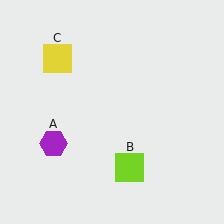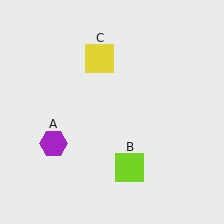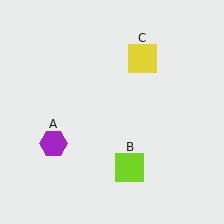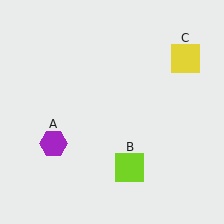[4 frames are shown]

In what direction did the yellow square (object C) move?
The yellow square (object C) moved right.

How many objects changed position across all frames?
1 object changed position: yellow square (object C).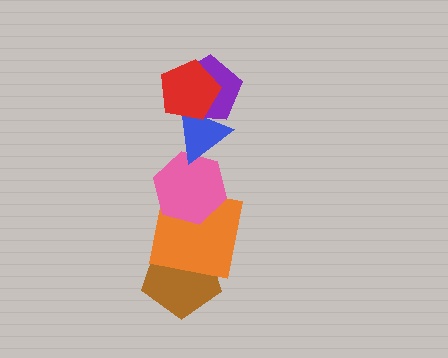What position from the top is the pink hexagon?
The pink hexagon is 4th from the top.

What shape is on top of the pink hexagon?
The blue triangle is on top of the pink hexagon.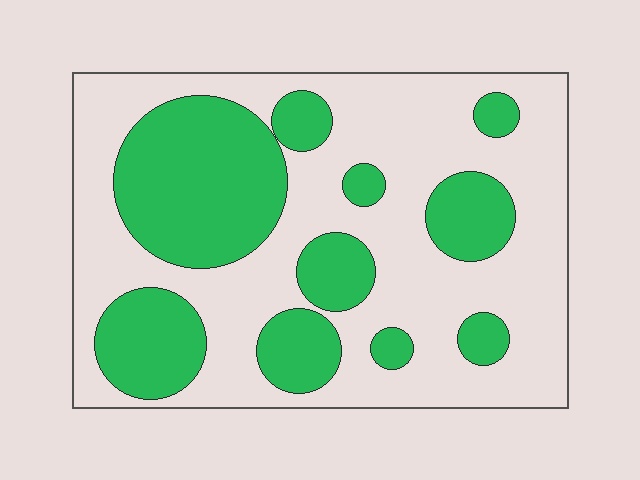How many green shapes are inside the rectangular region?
10.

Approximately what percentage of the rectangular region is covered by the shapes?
Approximately 35%.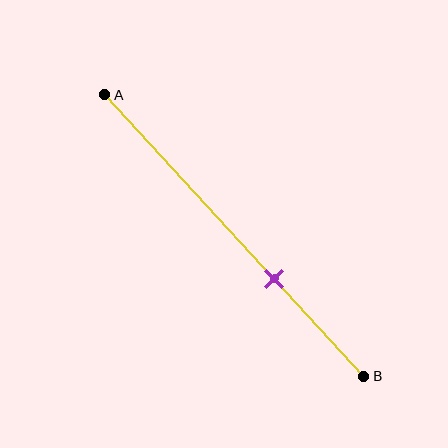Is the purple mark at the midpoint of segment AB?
No, the mark is at about 65% from A, not at the 50% midpoint.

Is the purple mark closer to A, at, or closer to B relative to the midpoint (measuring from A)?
The purple mark is closer to point B than the midpoint of segment AB.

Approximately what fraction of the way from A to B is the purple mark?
The purple mark is approximately 65% of the way from A to B.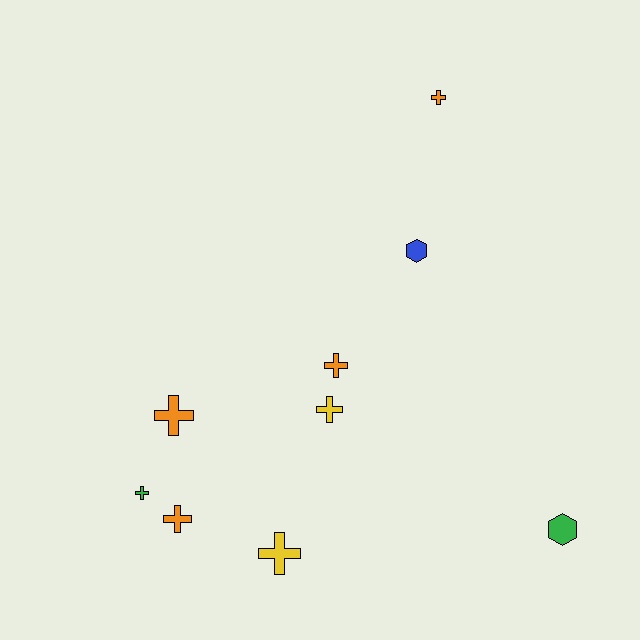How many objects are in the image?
There are 9 objects.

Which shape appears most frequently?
Cross, with 7 objects.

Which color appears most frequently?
Orange, with 4 objects.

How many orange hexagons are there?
There are no orange hexagons.